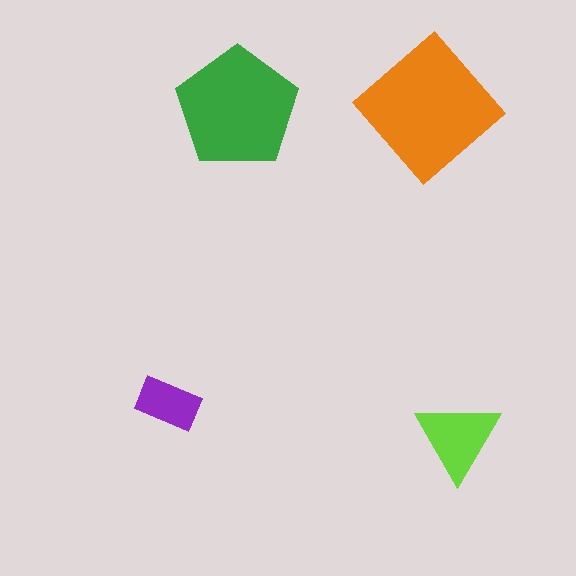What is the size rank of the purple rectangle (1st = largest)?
4th.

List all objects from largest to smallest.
The orange diamond, the green pentagon, the lime triangle, the purple rectangle.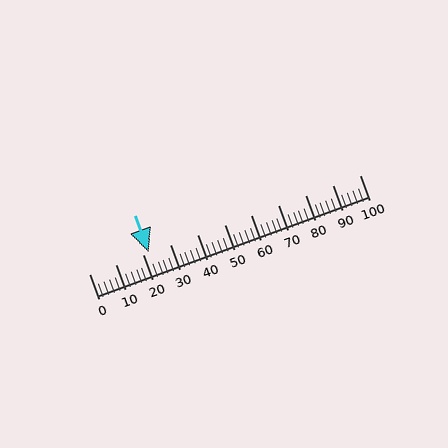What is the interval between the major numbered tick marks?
The major tick marks are spaced 10 units apart.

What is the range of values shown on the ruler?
The ruler shows values from 0 to 100.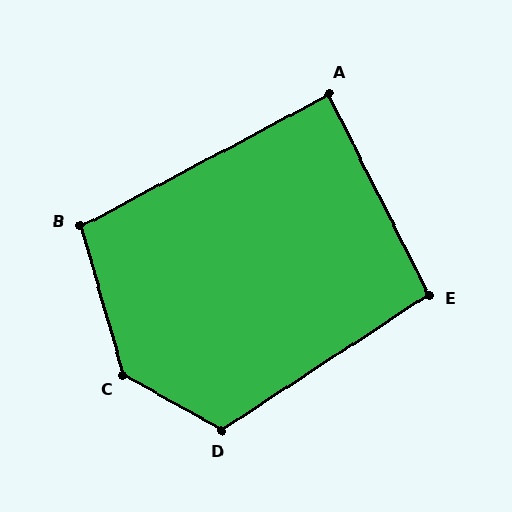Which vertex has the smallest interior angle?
A, at approximately 89 degrees.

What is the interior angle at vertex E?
Approximately 97 degrees (obtuse).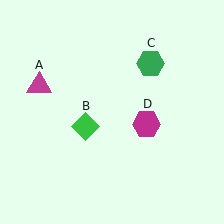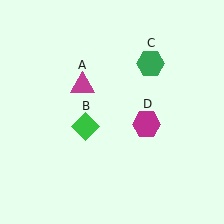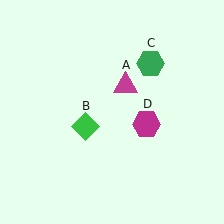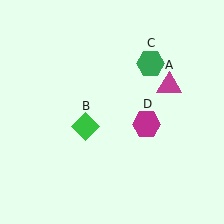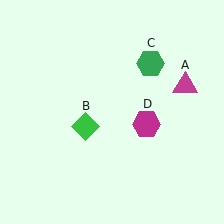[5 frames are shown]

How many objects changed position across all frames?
1 object changed position: magenta triangle (object A).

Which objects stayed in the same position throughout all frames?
Green diamond (object B) and green hexagon (object C) and magenta hexagon (object D) remained stationary.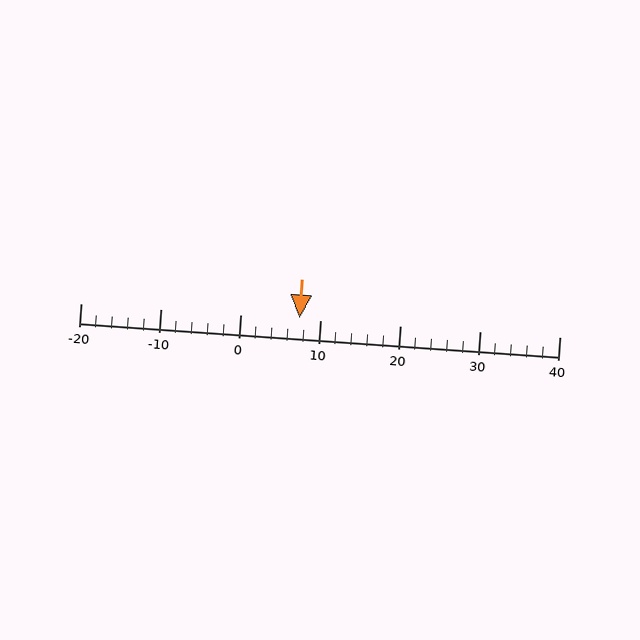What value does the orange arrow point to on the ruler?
The orange arrow points to approximately 7.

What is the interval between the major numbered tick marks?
The major tick marks are spaced 10 units apart.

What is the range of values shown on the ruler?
The ruler shows values from -20 to 40.